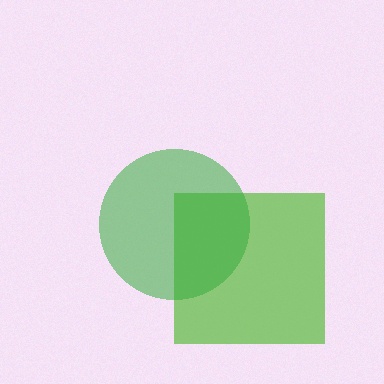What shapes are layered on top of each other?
The layered shapes are: a lime square, a green circle.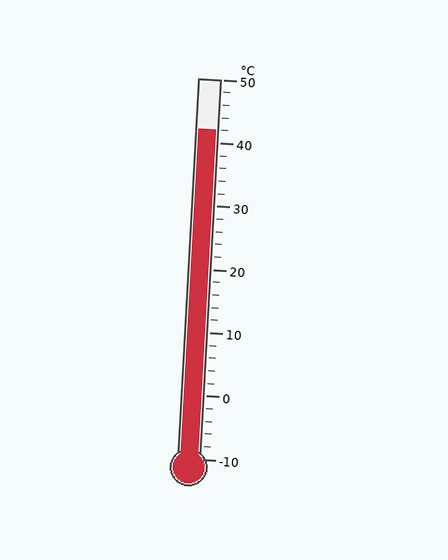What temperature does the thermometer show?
The thermometer shows approximately 42°C.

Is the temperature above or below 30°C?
The temperature is above 30°C.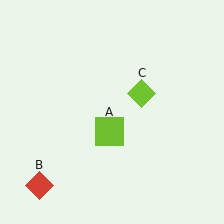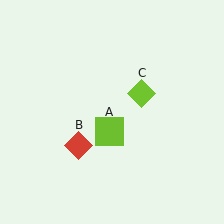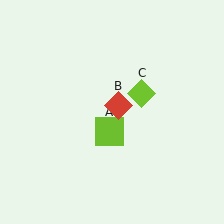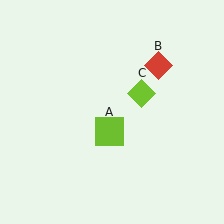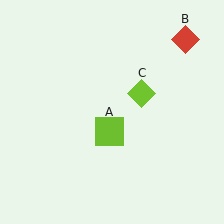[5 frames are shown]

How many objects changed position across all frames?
1 object changed position: red diamond (object B).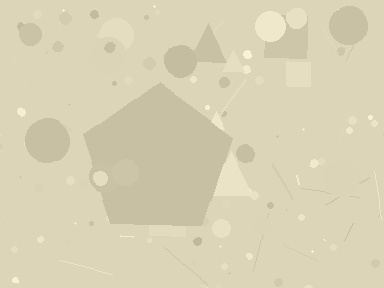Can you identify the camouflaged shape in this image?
The camouflaged shape is a pentagon.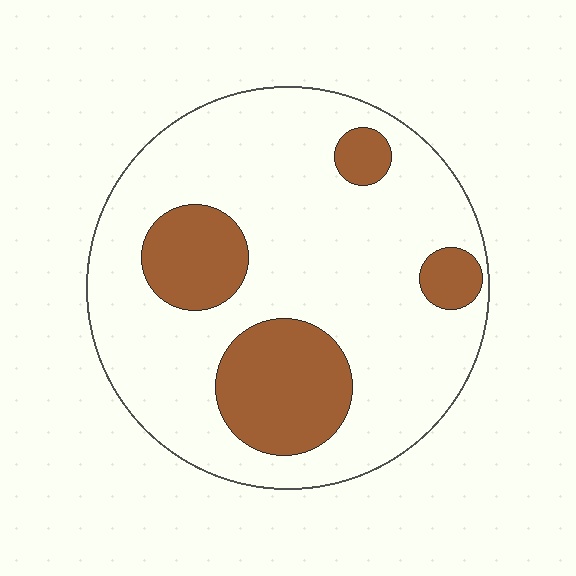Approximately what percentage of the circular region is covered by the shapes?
Approximately 25%.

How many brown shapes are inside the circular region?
4.